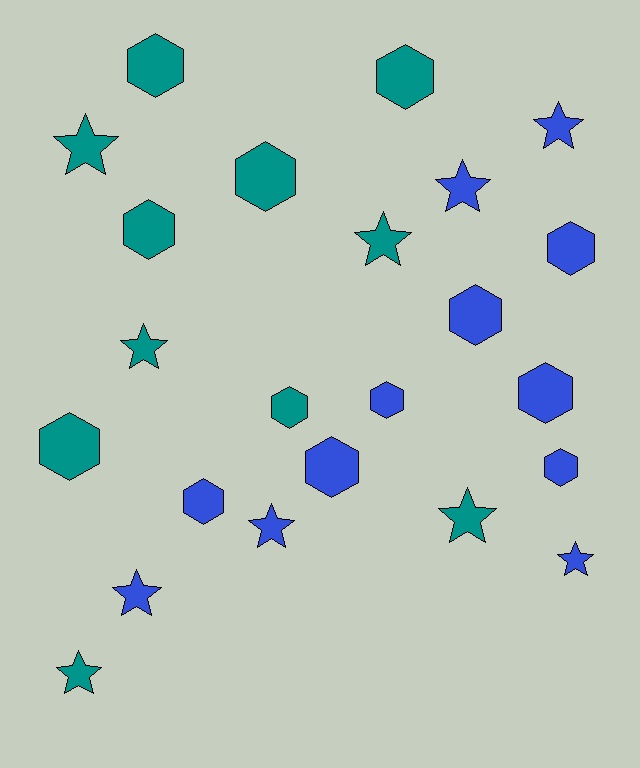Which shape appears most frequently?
Hexagon, with 13 objects.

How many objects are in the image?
There are 23 objects.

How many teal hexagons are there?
There are 6 teal hexagons.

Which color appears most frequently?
Blue, with 12 objects.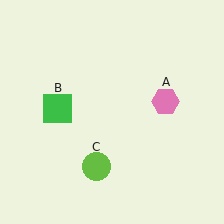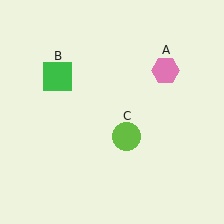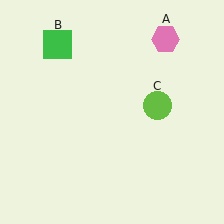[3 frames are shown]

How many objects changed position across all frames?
3 objects changed position: pink hexagon (object A), green square (object B), lime circle (object C).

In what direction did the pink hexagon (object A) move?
The pink hexagon (object A) moved up.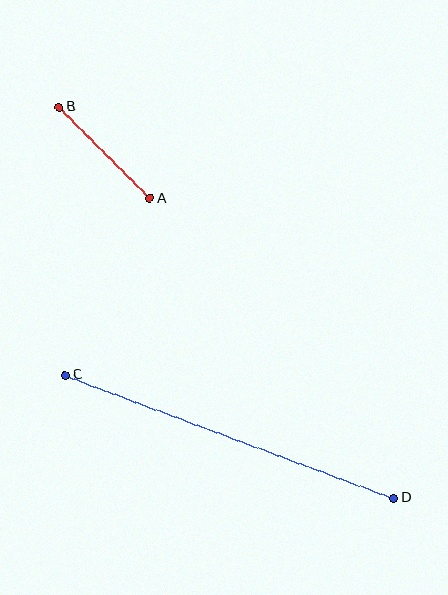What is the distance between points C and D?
The distance is approximately 351 pixels.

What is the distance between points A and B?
The distance is approximately 128 pixels.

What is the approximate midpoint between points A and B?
The midpoint is at approximately (105, 153) pixels.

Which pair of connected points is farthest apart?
Points C and D are farthest apart.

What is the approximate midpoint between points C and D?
The midpoint is at approximately (230, 437) pixels.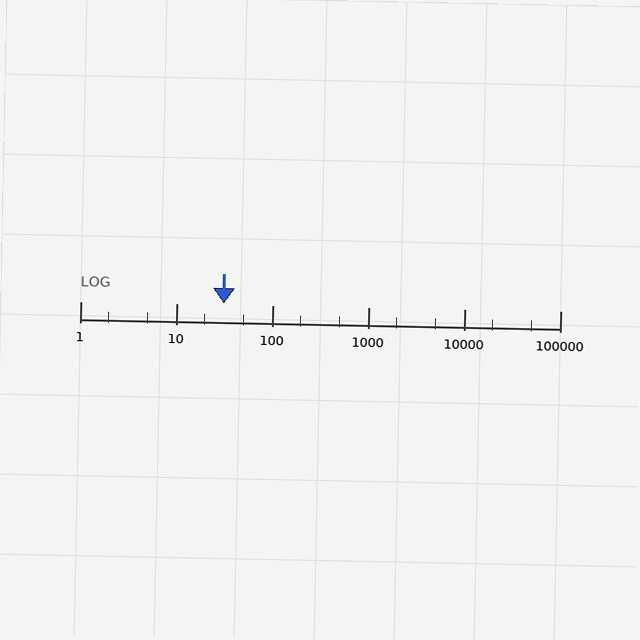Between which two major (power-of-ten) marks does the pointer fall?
The pointer is between 10 and 100.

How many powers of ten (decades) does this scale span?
The scale spans 5 decades, from 1 to 100000.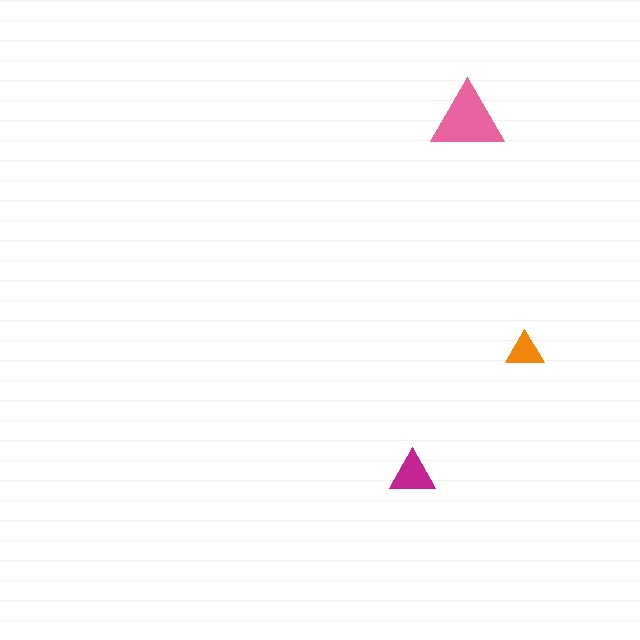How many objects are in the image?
There are 3 objects in the image.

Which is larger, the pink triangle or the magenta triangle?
The pink one.